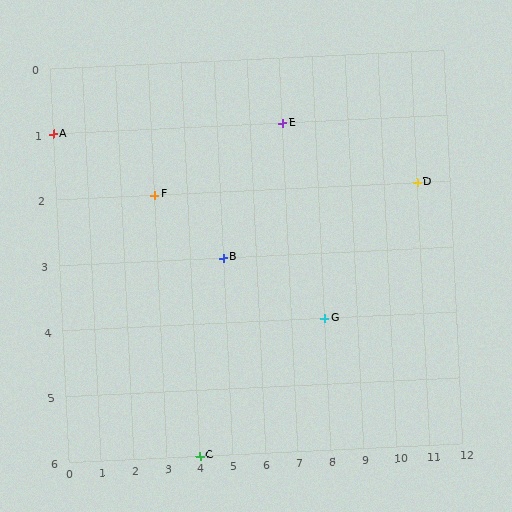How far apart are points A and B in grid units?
Points A and B are 5 columns and 2 rows apart (about 5.4 grid units diagonally).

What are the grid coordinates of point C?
Point C is at grid coordinates (4, 6).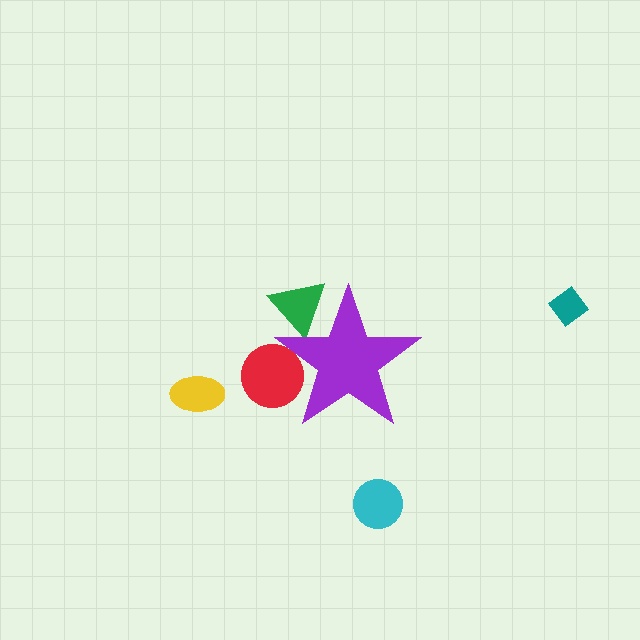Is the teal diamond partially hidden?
No, the teal diamond is fully visible.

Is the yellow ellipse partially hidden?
No, the yellow ellipse is fully visible.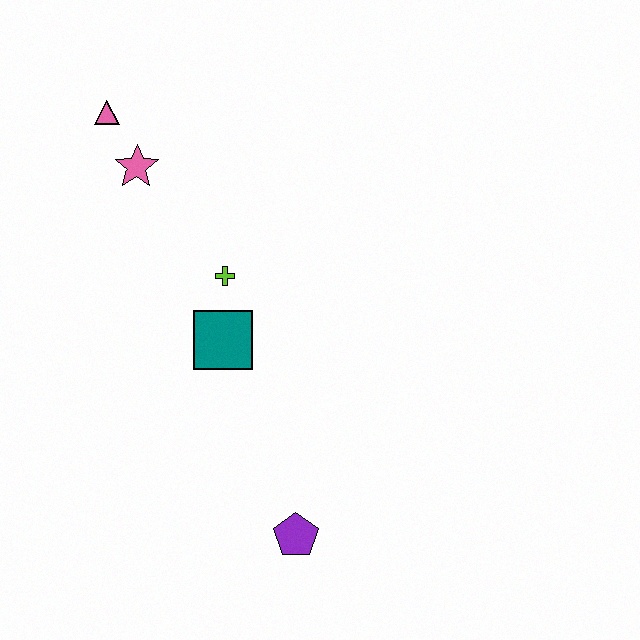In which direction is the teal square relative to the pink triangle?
The teal square is below the pink triangle.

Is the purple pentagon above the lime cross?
No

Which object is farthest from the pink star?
The purple pentagon is farthest from the pink star.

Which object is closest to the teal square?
The lime cross is closest to the teal square.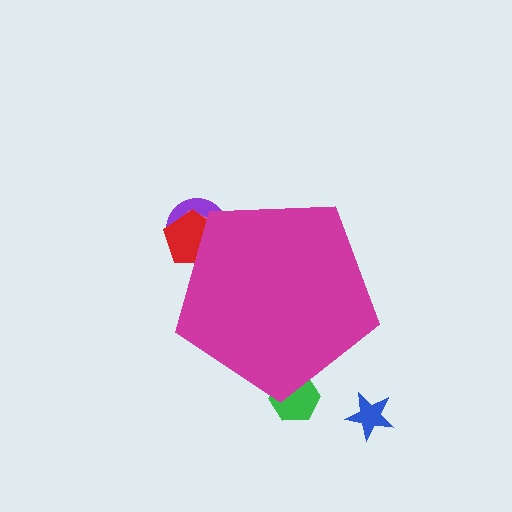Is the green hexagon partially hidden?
Yes, the green hexagon is partially hidden behind the magenta pentagon.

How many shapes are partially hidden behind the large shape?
4 shapes are partially hidden.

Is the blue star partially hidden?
No, the blue star is fully visible.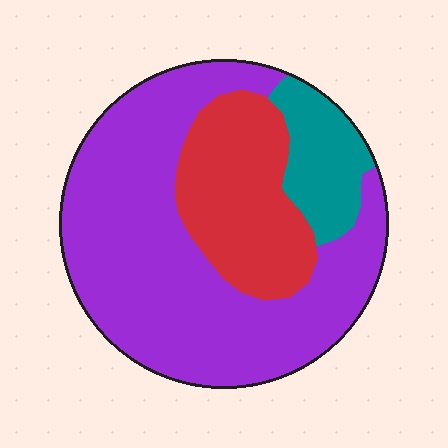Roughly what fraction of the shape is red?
Red takes up about one quarter (1/4) of the shape.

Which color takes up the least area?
Teal, at roughly 10%.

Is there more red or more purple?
Purple.